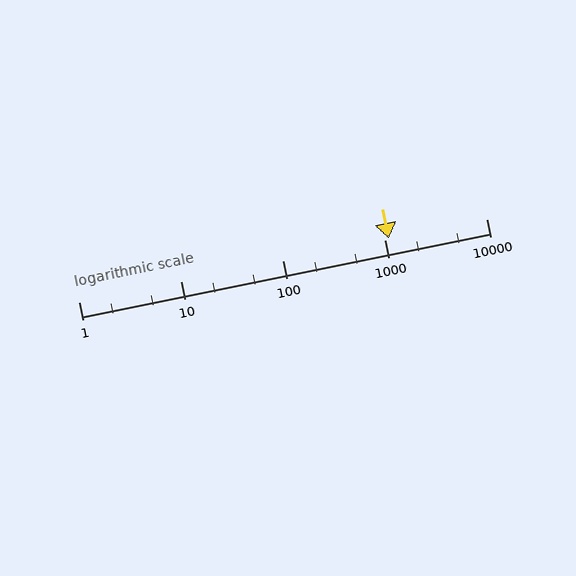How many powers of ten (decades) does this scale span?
The scale spans 4 decades, from 1 to 10000.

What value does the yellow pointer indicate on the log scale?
The pointer indicates approximately 1100.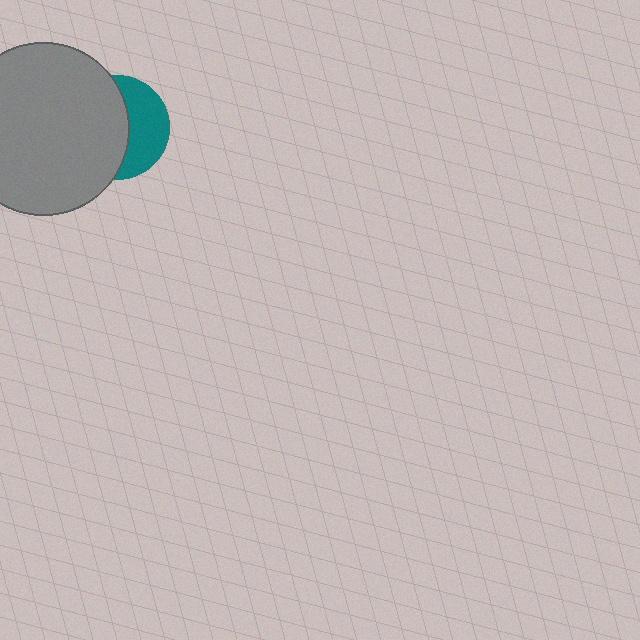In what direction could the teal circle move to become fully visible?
The teal circle could move right. That would shift it out from behind the gray circle entirely.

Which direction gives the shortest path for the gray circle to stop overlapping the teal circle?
Moving left gives the shortest separation.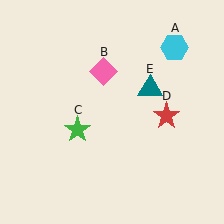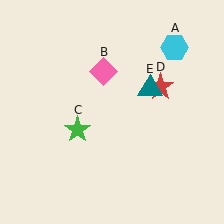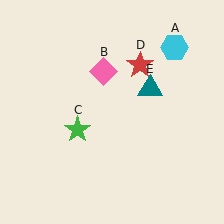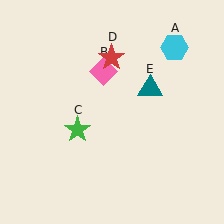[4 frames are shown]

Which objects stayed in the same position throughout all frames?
Cyan hexagon (object A) and pink diamond (object B) and green star (object C) and teal triangle (object E) remained stationary.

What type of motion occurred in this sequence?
The red star (object D) rotated counterclockwise around the center of the scene.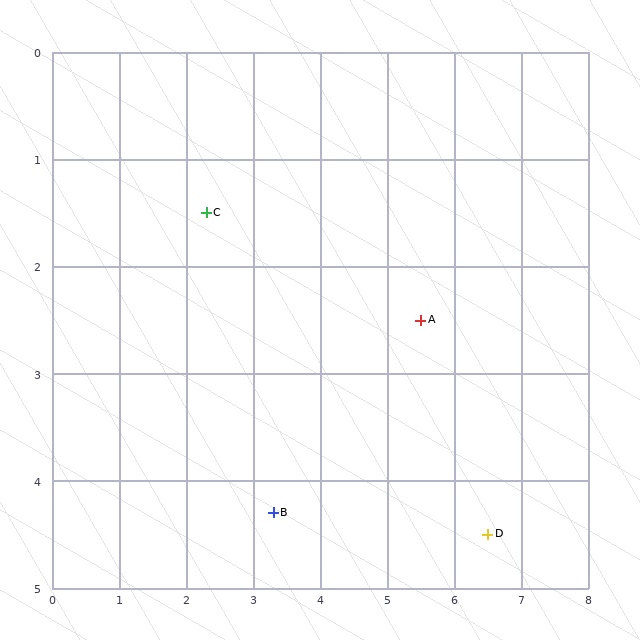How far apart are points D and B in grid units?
Points D and B are about 3.2 grid units apart.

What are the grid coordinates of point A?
Point A is at approximately (5.5, 2.5).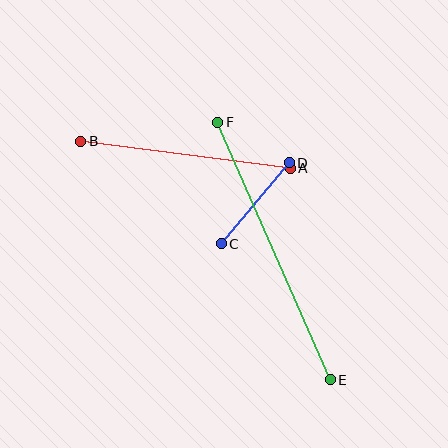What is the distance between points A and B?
The distance is approximately 211 pixels.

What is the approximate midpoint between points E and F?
The midpoint is at approximately (274, 251) pixels.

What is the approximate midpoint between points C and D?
The midpoint is at approximately (255, 203) pixels.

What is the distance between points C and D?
The distance is approximately 106 pixels.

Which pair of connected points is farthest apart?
Points E and F are farthest apart.